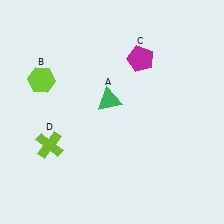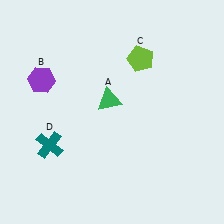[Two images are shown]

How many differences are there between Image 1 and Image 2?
There are 3 differences between the two images.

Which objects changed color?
B changed from lime to purple. C changed from magenta to lime. D changed from lime to teal.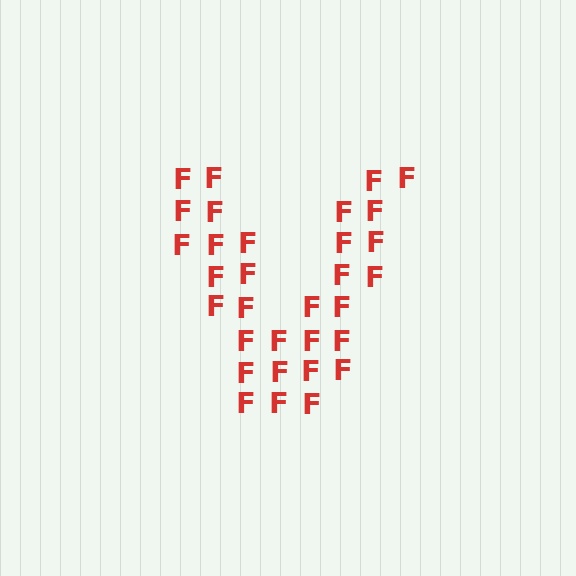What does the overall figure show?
The overall figure shows the letter V.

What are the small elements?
The small elements are letter F's.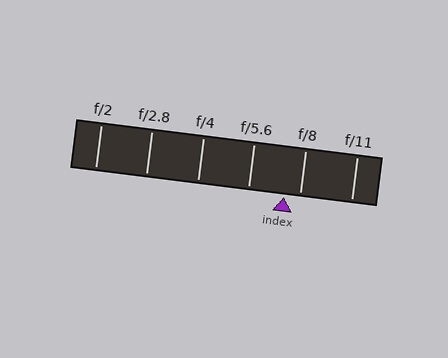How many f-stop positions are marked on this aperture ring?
There are 6 f-stop positions marked.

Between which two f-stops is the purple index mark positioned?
The index mark is between f/5.6 and f/8.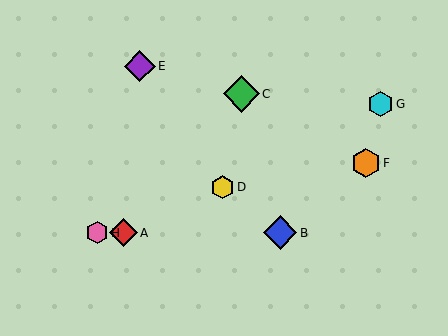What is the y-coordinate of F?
Object F is at y≈163.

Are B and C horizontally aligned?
No, B is at y≈233 and C is at y≈94.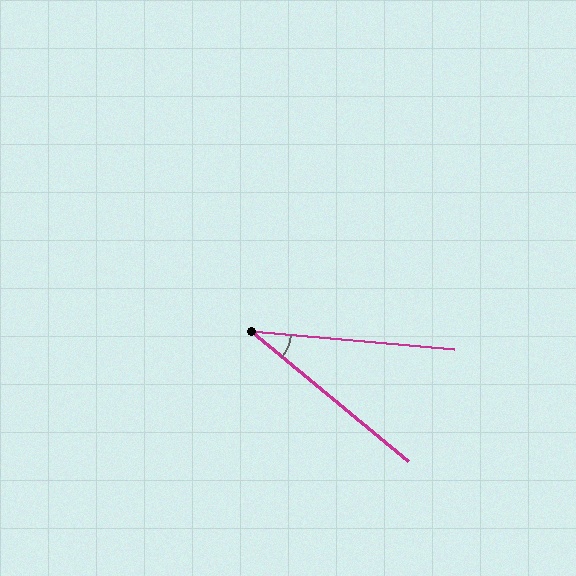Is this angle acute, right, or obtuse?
It is acute.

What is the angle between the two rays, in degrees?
Approximately 35 degrees.